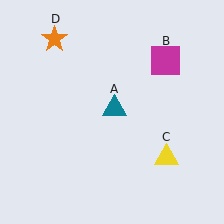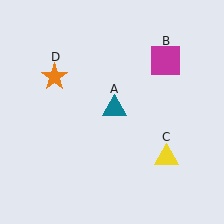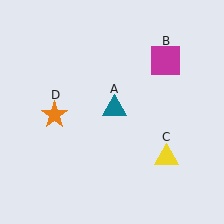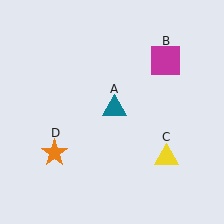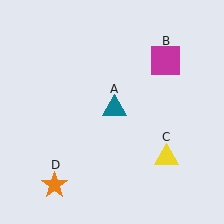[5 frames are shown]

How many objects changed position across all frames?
1 object changed position: orange star (object D).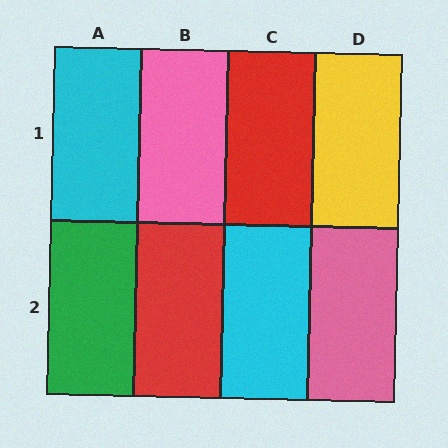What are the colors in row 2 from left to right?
Green, red, cyan, pink.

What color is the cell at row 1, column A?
Cyan.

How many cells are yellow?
1 cell is yellow.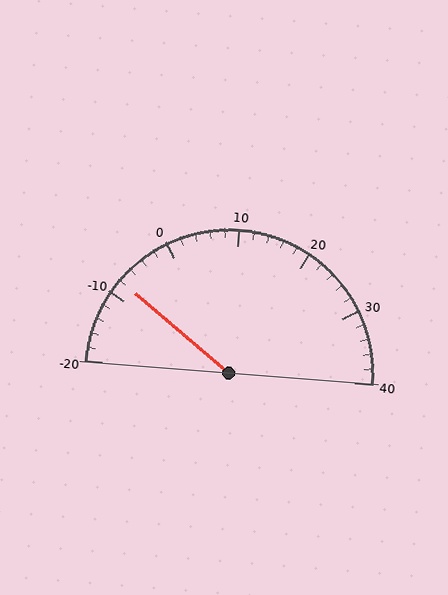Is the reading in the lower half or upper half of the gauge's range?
The reading is in the lower half of the range (-20 to 40).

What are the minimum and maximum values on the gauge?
The gauge ranges from -20 to 40.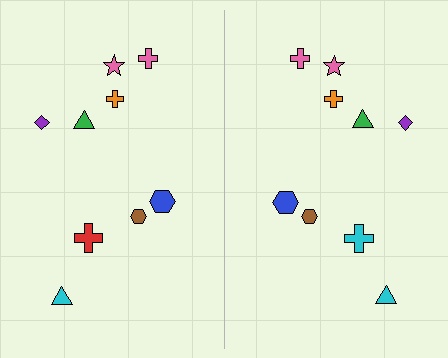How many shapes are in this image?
There are 18 shapes in this image.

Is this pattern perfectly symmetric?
No, the pattern is not perfectly symmetric. The cyan cross on the right side breaks the symmetry — its mirror counterpart is red.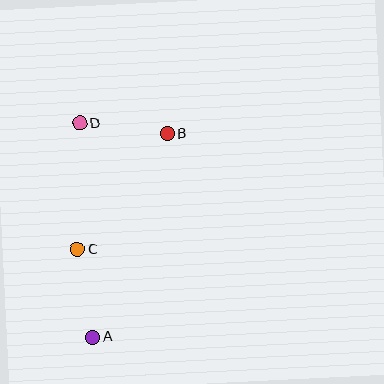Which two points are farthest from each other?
Points A and B are farthest from each other.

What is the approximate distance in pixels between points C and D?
The distance between C and D is approximately 126 pixels.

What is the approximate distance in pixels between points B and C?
The distance between B and C is approximately 146 pixels.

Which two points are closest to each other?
Points B and D are closest to each other.